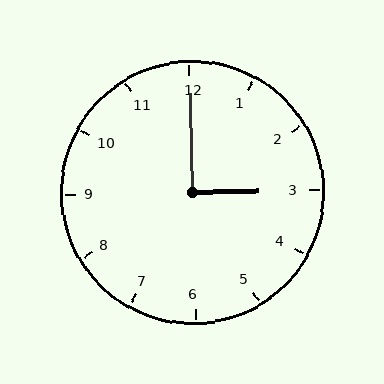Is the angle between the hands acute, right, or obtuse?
It is right.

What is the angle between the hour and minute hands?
Approximately 90 degrees.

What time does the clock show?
3:00.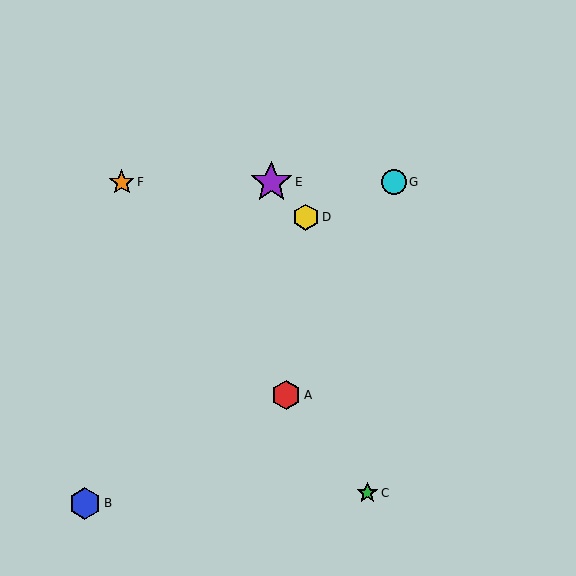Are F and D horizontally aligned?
No, F is at y≈182 and D is at y≈217.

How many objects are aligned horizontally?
3 objects (E, F, G) are aligned horizontally.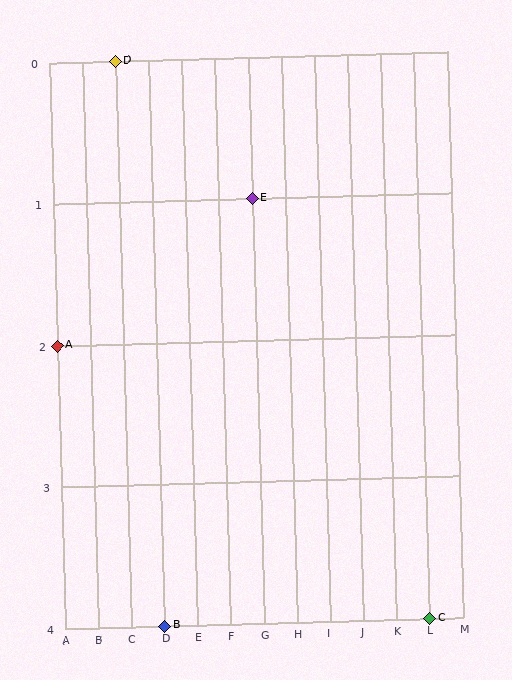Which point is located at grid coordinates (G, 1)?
Point E is at (G, 1).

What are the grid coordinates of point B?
Point B is at grid coordinates (D, 4).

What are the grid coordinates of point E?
Point E is at grid coordinates (G, 1).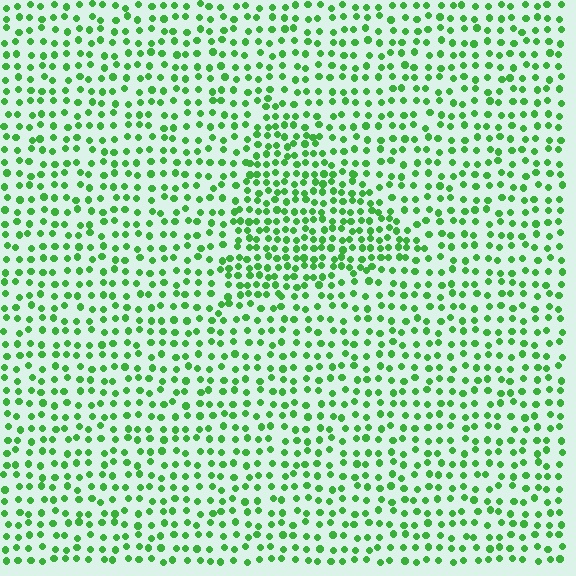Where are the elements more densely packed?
The elements are more densely packed inside the triangle boundary.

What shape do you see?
I see a triangle.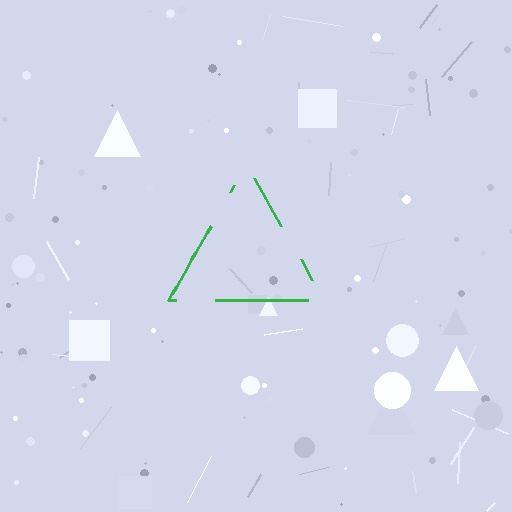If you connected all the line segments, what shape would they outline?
They would outline a triangle.